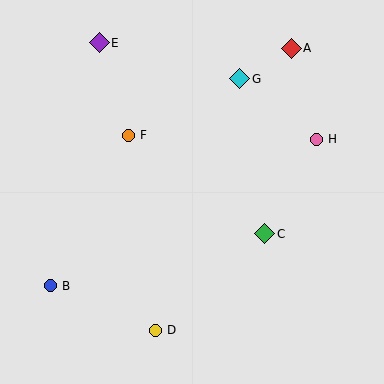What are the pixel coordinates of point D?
Point D is at (155, 330).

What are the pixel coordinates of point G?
Point G is at (240, 79).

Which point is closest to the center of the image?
Point C at (265, 234) is closest to the center.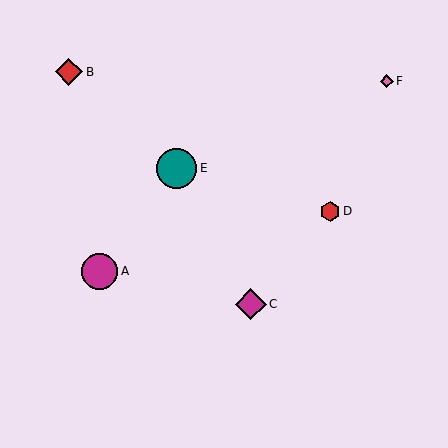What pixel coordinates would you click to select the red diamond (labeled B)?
Click at (69, 72) to select the red diamond B.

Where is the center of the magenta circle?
The center of the magenta circle is at (99, 271).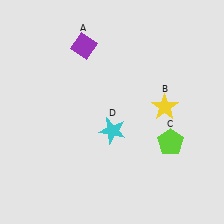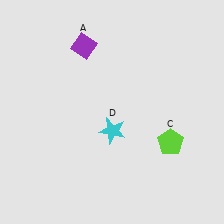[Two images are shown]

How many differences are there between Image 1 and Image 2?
There is 1 difference between the two images.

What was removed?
The yellow star (B) was removed in Image 2.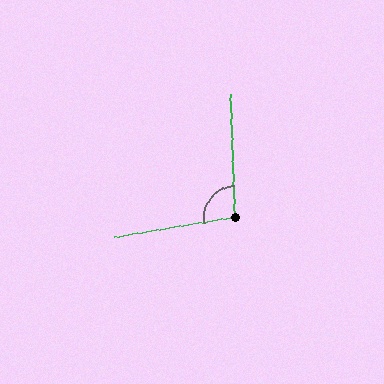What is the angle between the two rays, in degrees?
Approximately 97 degrees.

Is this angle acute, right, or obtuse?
It is obtuse.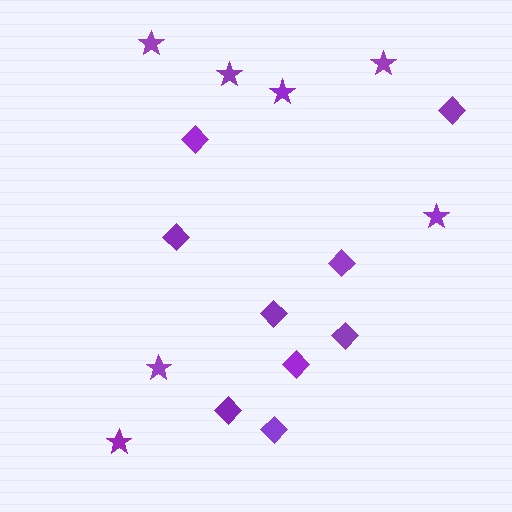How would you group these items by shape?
There are 2 groups: one group of stars (7) and one group of diamonds (9).